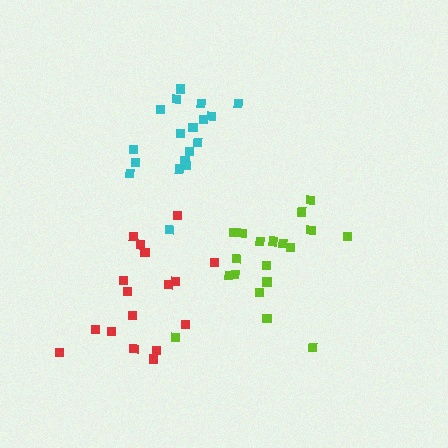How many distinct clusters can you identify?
There are 3 distinct clusters.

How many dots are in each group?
Group 1: 18 dots, Group 2: 17 dots, Group 3: 19 dots (54 total).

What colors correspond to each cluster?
The clusters are colored: cyan, red, lime.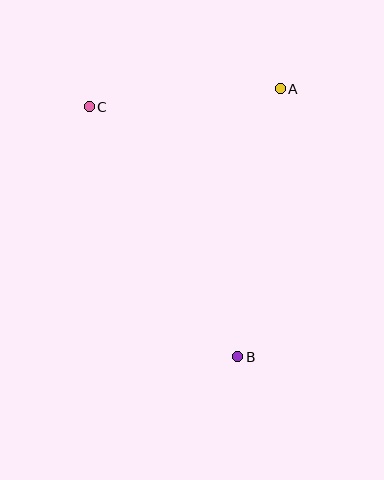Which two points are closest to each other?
Points A and C are closest to each other.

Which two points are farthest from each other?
Points B and C are farthest from each other.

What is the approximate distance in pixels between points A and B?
The distance between A and B is approximately 271 pixels.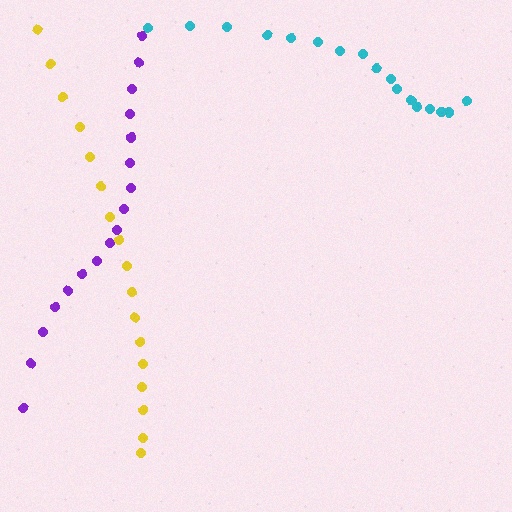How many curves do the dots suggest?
There are 3 distinct paths.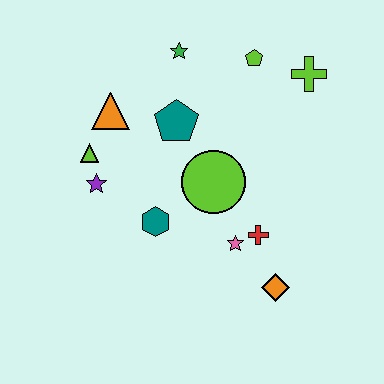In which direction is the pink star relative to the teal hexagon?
The pink star is to the right of the teal hexagon.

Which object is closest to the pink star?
The red cross is closest to the pink star.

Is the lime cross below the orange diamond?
No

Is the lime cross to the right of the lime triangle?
Yes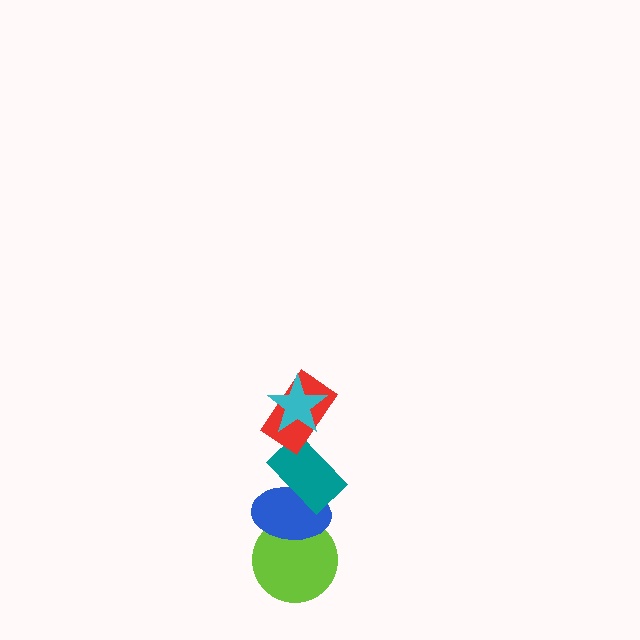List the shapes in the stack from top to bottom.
From top to bottom: the cyan star, the red rectangle, the teal rectangle, the blue ellipse, the lime circle.